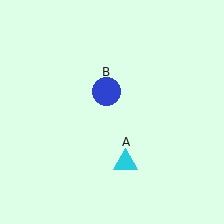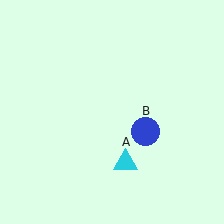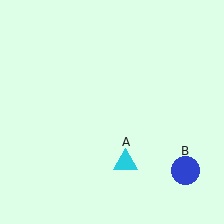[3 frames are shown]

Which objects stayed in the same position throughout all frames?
Cyan triangle (object A) remained stationary.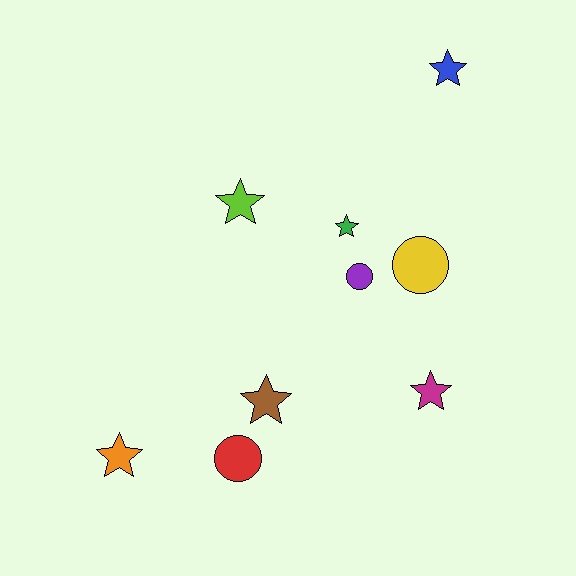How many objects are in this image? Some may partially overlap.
There are 9 objects.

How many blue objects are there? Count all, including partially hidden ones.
There is 1 blue object.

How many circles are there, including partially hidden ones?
There are 3 circles.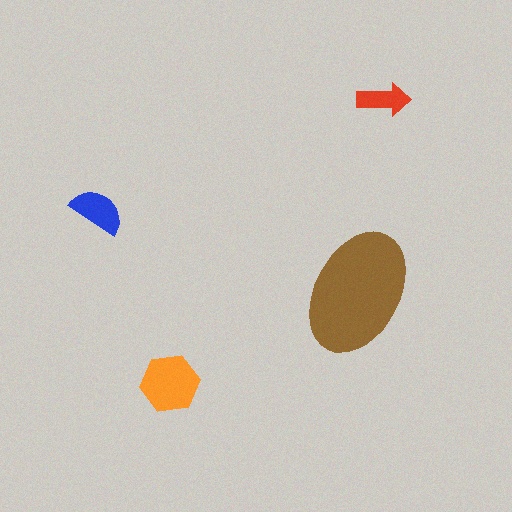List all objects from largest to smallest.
The brown ellipse, the orange hexagon, the blue semicircle, the red arrow.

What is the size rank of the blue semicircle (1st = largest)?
3rd.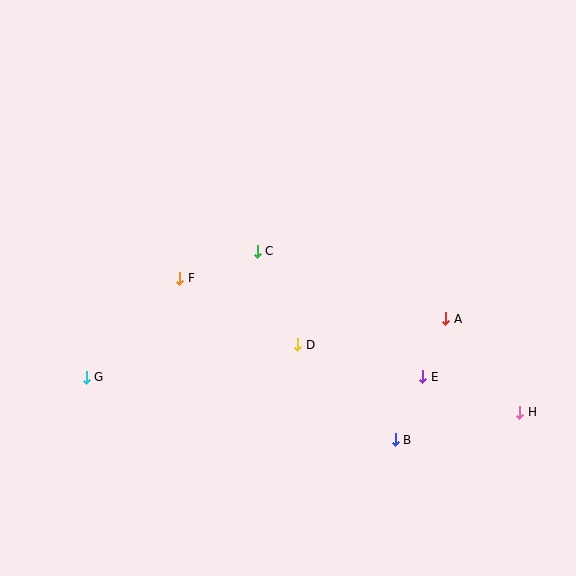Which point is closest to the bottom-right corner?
Point H is closest to the bottom-right corner.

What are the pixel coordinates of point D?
Point D is at (298, 345).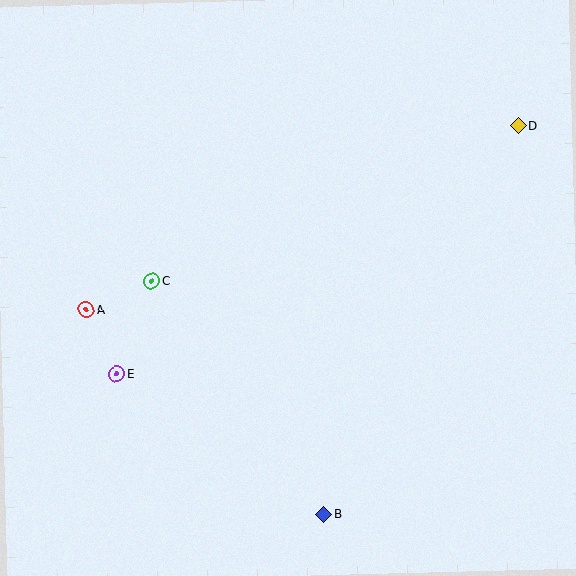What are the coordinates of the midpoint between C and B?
The midpoint between C and B is at (238, 398).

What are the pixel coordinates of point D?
Point D is at (518, 126).